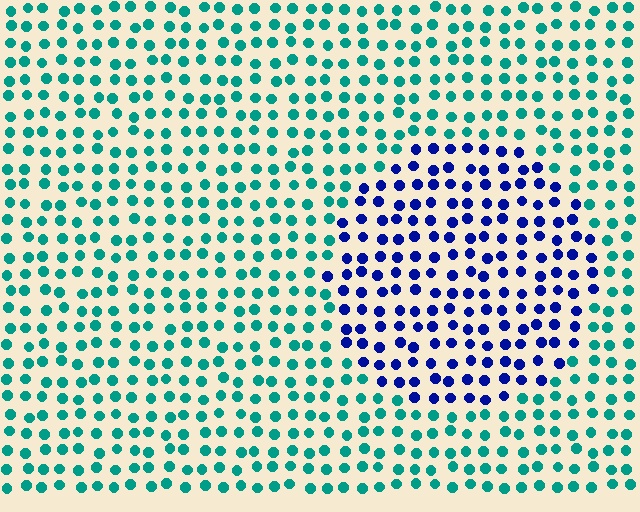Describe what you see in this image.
The image is filled with small teal elements in a uniform arrangement. A circle-shaped region is visible where the elements are tinted to a slightly different hue, forming a subtle color boundary.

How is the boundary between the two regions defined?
The boundary is defined purely by a slight shift in hue (about 62 degrees). Spacing, size, and orientation are identical on both sides.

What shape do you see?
I see a circle.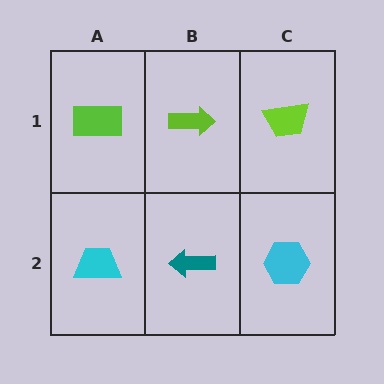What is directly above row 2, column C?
A lime trapezoid.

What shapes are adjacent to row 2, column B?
A lime arrow (row 1, column B), a cyan trapezoid (row 2, column A), a cyan hexagon (row 2, column C).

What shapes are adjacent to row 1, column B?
A teal arrow (row 2, column B), a lime rectangle (row 1, column A), a lime trapezoid (row 1, column C).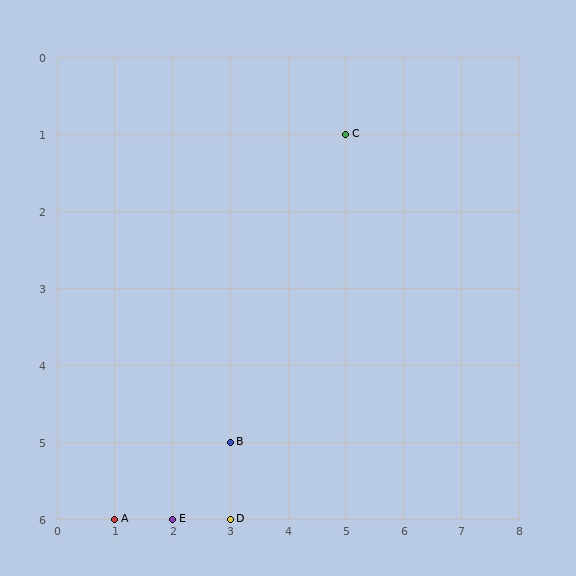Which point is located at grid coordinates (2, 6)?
Point E is at (2, 6).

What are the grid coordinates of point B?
Point B is at grid coordinates (3, 5).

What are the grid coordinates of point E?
Point E is at grid coordinates (2, 6).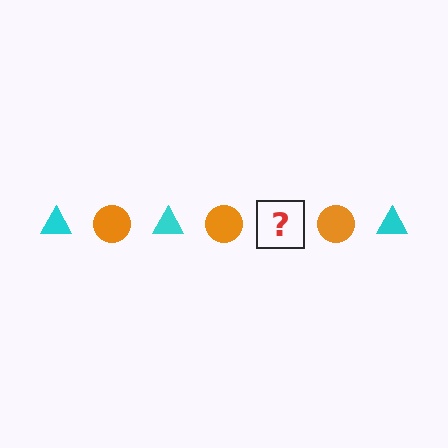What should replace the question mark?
The question mark should be replaced with a cyan triangle.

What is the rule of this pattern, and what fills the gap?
The rule is that the pattern alternates between cyan triangle and orange circle. The gap should be filled with a cyan triangle.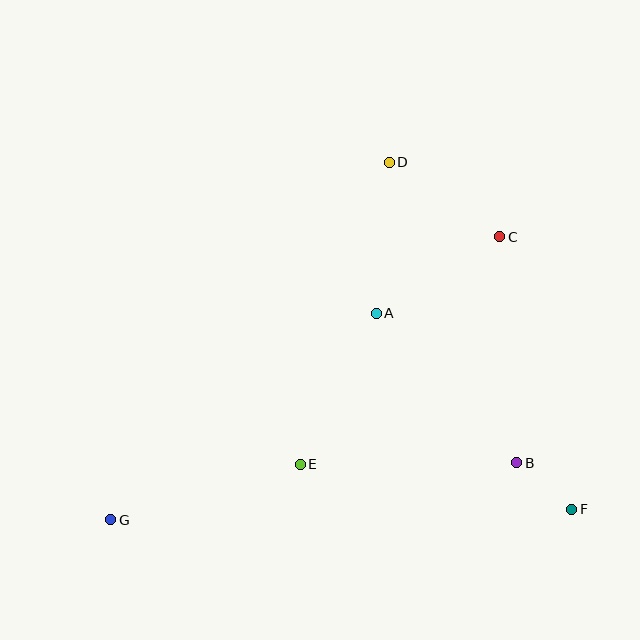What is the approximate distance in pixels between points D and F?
The distance between D and F is approximately 392 pixels.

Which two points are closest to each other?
Points B and F are closest to each other.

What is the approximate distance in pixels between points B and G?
The distance between B and G is approximately 410 pixels.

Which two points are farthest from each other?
Points C and G are farthest from each other.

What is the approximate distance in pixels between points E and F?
The distance between E and F is approximately 275 pixels.